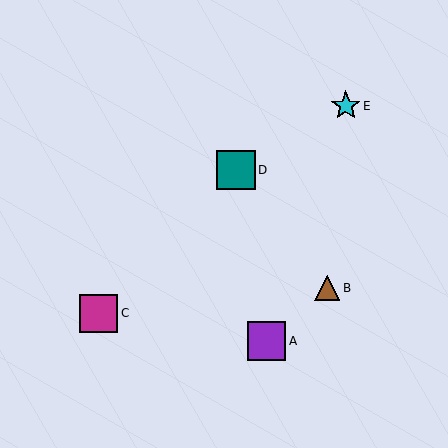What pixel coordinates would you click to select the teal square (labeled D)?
Click at (236, 170) to select the teal square D.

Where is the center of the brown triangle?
The center of the brown triangle is at (327, 288).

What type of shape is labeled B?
Shape B is a brown triangle.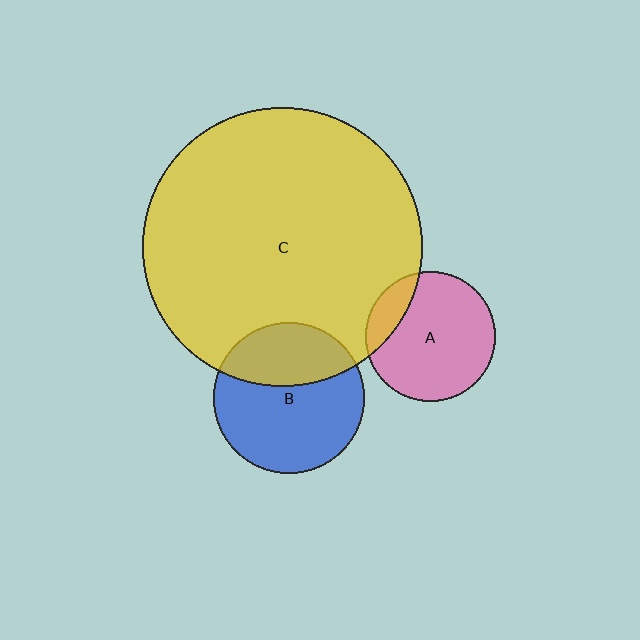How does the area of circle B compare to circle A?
Approximately 1.4 times.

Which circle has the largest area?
Circle C (yellow).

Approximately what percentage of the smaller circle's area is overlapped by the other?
Approximately 35%.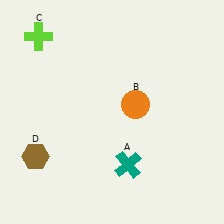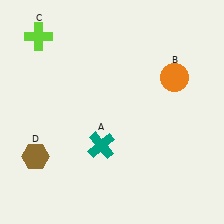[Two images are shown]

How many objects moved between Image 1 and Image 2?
2 objects moved between the two images.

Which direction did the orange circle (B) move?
The orange circle (B) moved right.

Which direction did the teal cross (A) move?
The teal cross (A) moved left.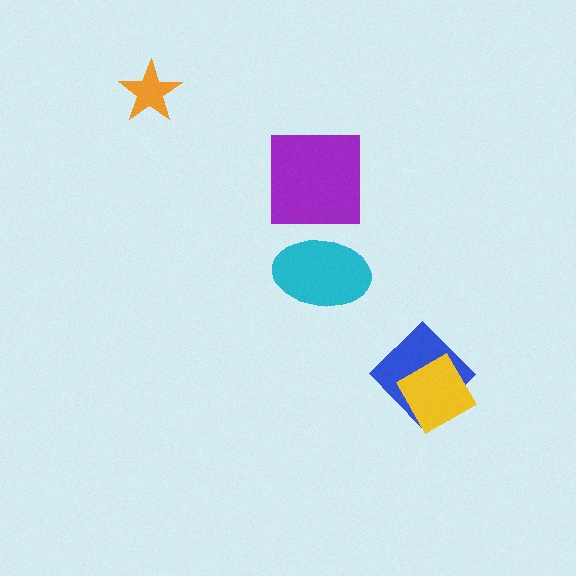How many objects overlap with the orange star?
0 objects overlap with the orange star.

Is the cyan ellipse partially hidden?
No, no other shape covers it.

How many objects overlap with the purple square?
0 objects overlap with the purple square.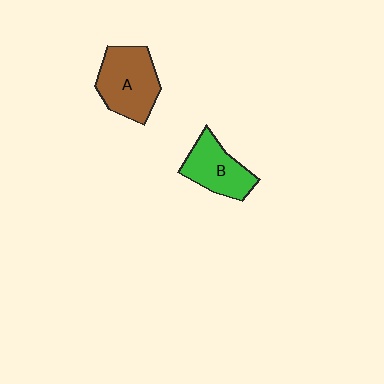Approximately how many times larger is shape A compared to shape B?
Approximately 1.3 times.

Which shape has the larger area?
Shape A (brown).